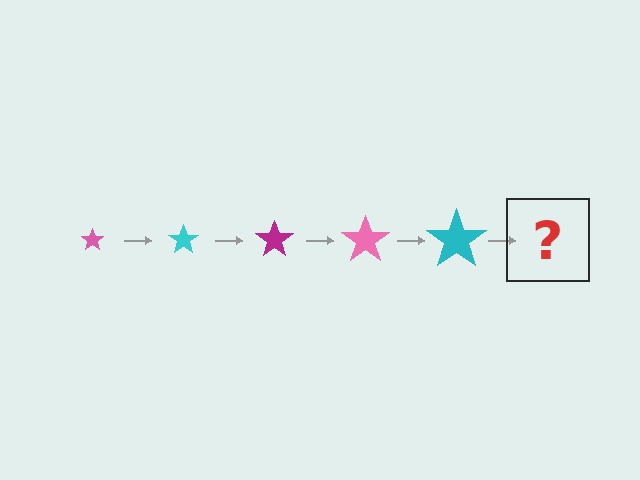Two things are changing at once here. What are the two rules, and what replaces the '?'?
The two rules are that the star grows larger each step and the color cycles through pink, cyan, and magenta. The '?' should be a magenta star, larger than the previous one.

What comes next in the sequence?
The next element should be a magenta star, larger than the previous one.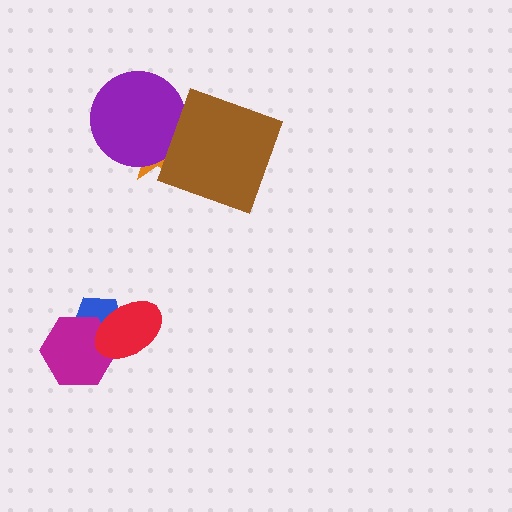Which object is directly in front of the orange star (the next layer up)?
The purple circle is directly in front of the orange star.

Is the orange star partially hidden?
Yes, it is partially covered by another shape.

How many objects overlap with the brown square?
1 object overlaps with the brown square.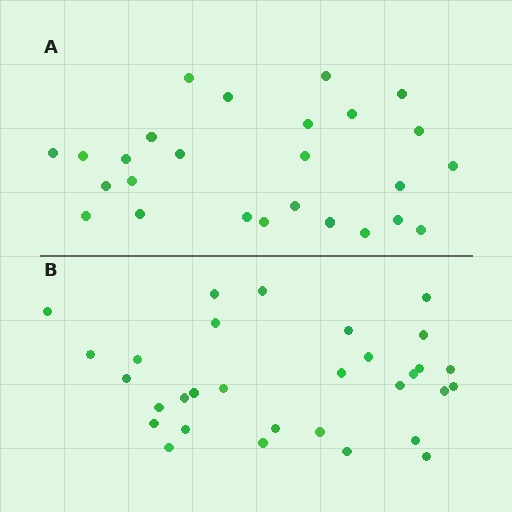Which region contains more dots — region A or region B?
Region B (the bottom region) has more dots.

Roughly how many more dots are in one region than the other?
Region B has about 5 more dots than region A.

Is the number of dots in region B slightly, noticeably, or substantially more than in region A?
Region B has only slightly more — the two regions are fairly close. The ratio is roughly 1.2 to 1.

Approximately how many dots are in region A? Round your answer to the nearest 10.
About 30 dots. (The exact count is 26, which rounds to 30.)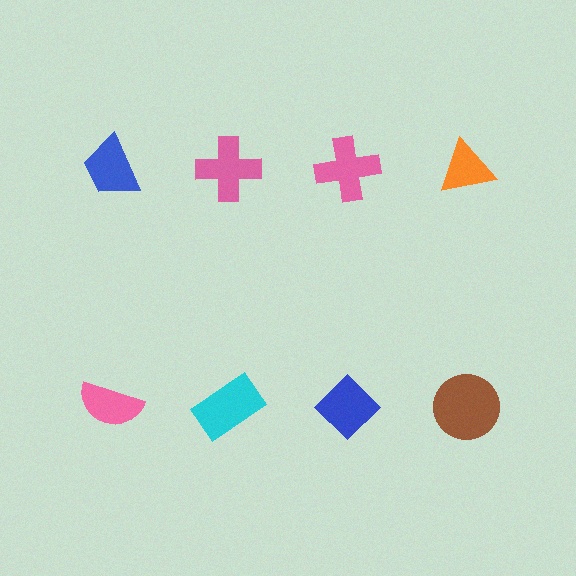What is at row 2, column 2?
A cyan rectangle.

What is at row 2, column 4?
A brown circle.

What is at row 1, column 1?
A blue trapezoid.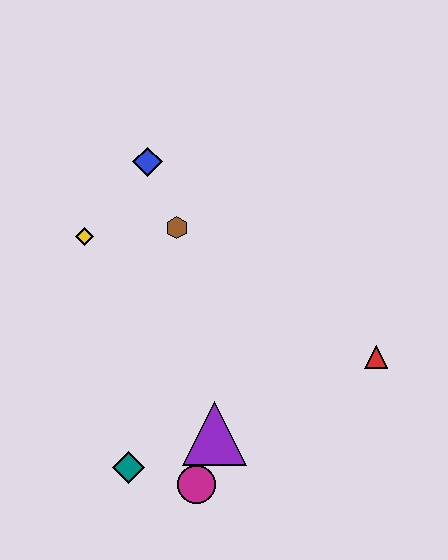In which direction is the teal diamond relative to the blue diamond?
The teal diamond is below the blue diamond.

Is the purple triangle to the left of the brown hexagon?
No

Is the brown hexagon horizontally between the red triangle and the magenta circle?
No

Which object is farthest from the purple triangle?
The blue diamond is farthest from the purple triangle.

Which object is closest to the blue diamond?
The brown hexagon is closest to the blue diamond.